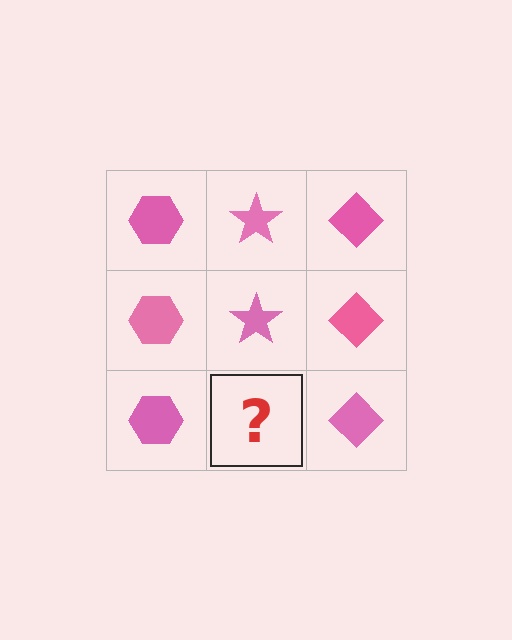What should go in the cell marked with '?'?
The missing cell should contain a pink star.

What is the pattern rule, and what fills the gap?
The rule is that each column has a consistent shape. The gap should be filled with a pink star.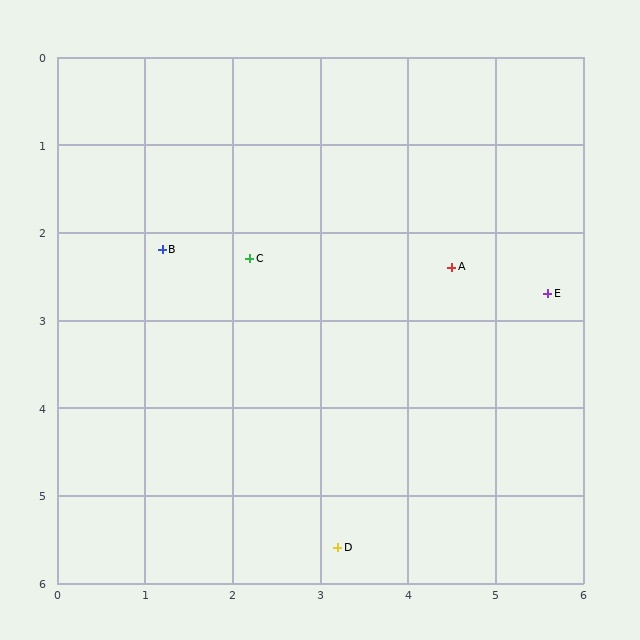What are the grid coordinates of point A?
Point A is at approximately (4.5, 2.4).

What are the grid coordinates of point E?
Point E is at approximately (5.6, 2.7).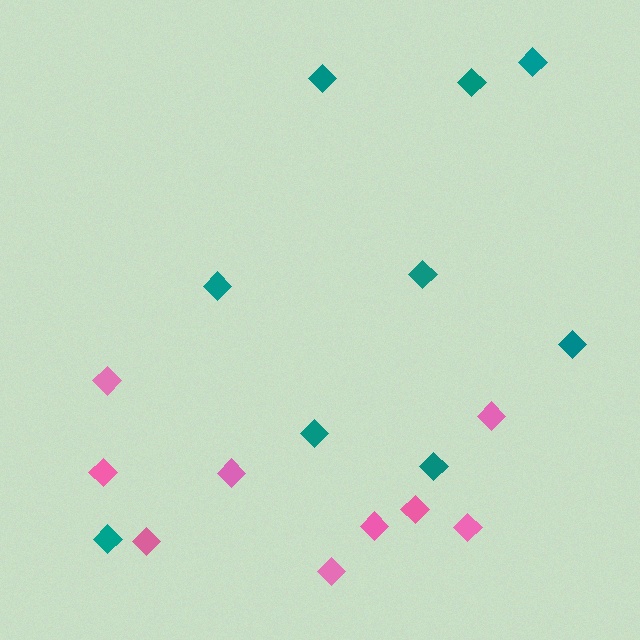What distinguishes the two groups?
There are 2 groups: one group of teal diamonds (9) and one group of pink diamonds (9).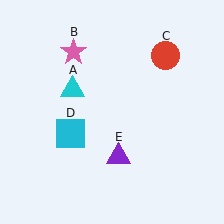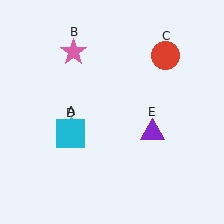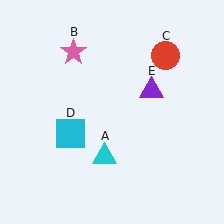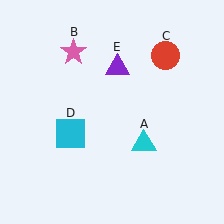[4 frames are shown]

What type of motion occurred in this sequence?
The cyan triangle (object A), purple triangle (object E) rotated counterclockwise around the center of the scene.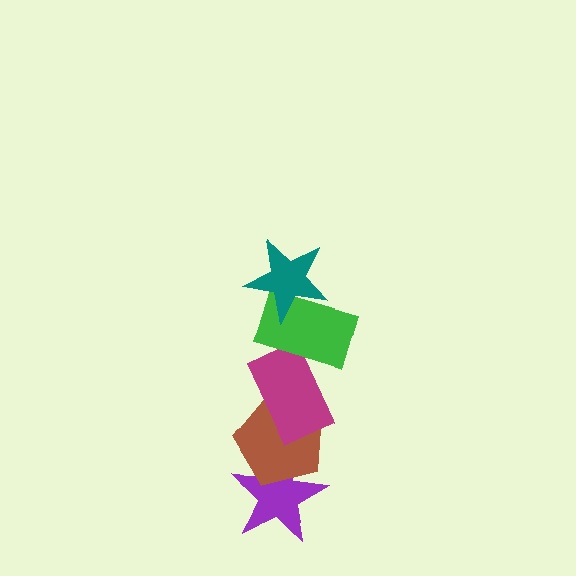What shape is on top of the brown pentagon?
The magenta rectangle is on top of the brown pentagon.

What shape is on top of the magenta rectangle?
The green rectangle is on top of the magenta rectangle.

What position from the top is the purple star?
The purple star is 5th from the top.